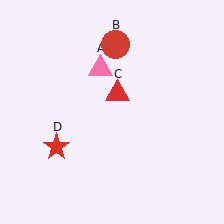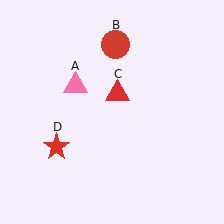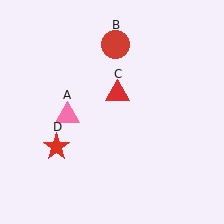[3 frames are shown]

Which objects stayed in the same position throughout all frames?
Red circle (object B) and red triangle (object C) and red star (object D) remained stationary.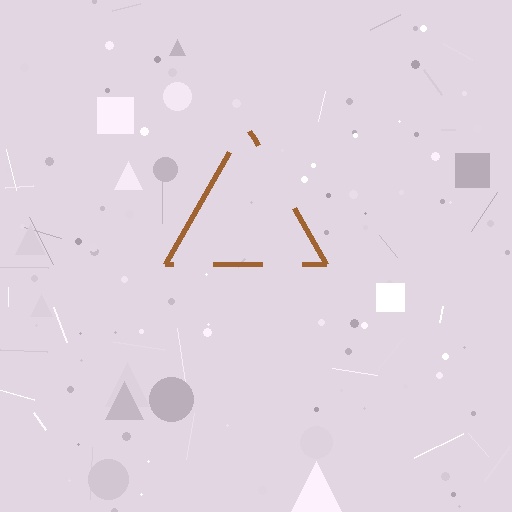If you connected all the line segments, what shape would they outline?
They would outline a triangle.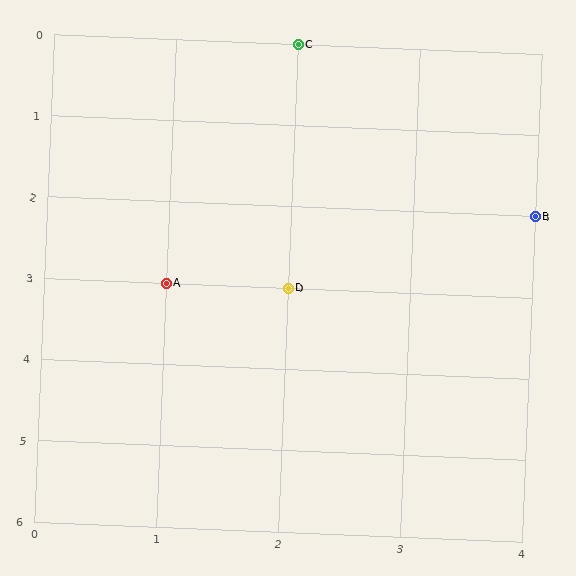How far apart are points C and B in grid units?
Points C and B are 2 columns and 2 rows apart (about 2.8 grid units diagonally).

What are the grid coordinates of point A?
Point A is at grid coordinates (1, 3).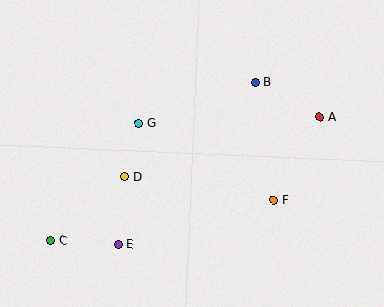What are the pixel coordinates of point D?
Point D is at (125, 176).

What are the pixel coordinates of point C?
Point C is at (51, 240).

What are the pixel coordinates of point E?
Point E is at (118, 244).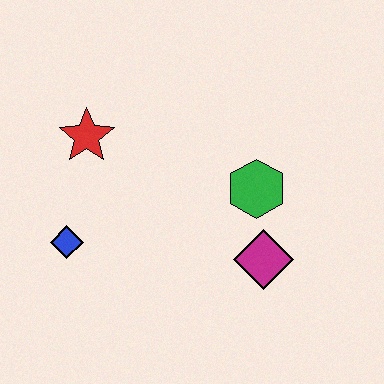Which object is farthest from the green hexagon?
The blue diamond is farthest from the green hexagon.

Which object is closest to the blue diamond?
The red star is closest to the blue diamond.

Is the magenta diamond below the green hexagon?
Yes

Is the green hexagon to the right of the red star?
Yes